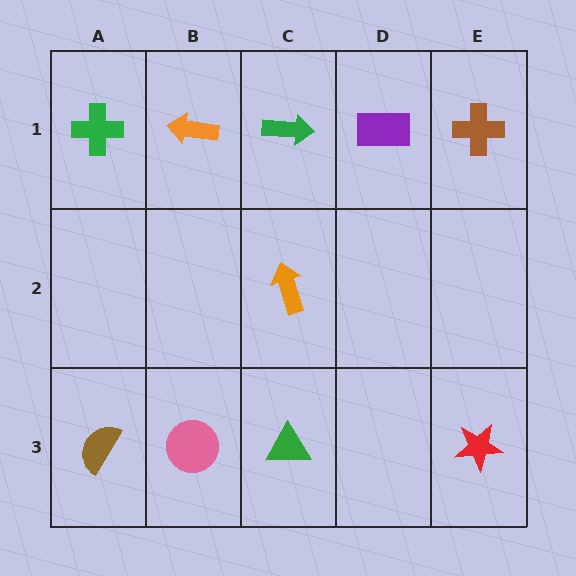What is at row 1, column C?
A green arrow.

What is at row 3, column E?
A red star.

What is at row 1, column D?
A purple rectangle.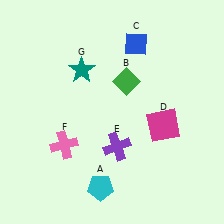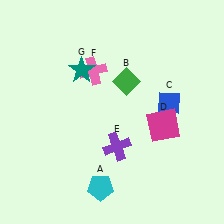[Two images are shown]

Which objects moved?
The objects that moved are: the blue diamond (C), the pink cross (F).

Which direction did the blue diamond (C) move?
The blue diamond (C) moved down.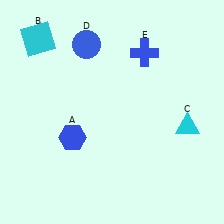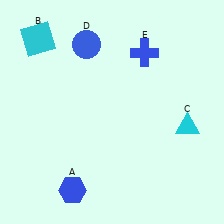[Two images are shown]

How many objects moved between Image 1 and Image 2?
1 object moved between the two images.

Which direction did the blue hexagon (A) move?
The blue hexagon (A) moved down.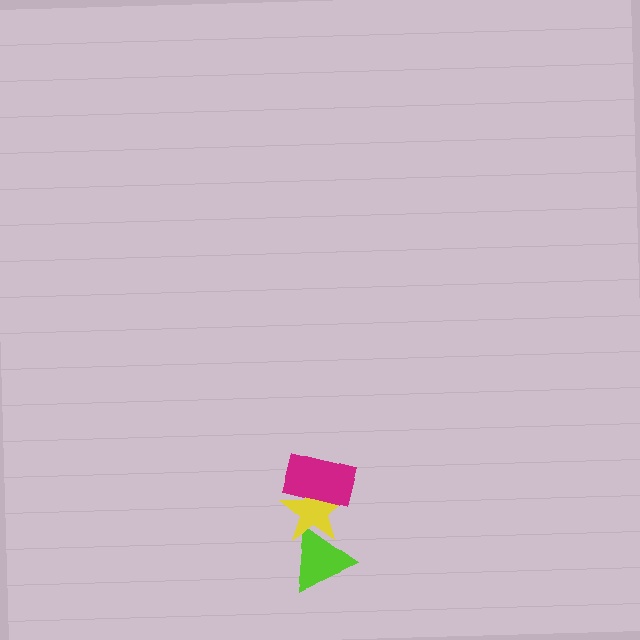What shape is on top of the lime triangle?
The yellow star is on top of the lime triangle.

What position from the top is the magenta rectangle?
The magenta rectangle is 1st from the top.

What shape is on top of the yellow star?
The magenta rectangle is on top of the yellow star.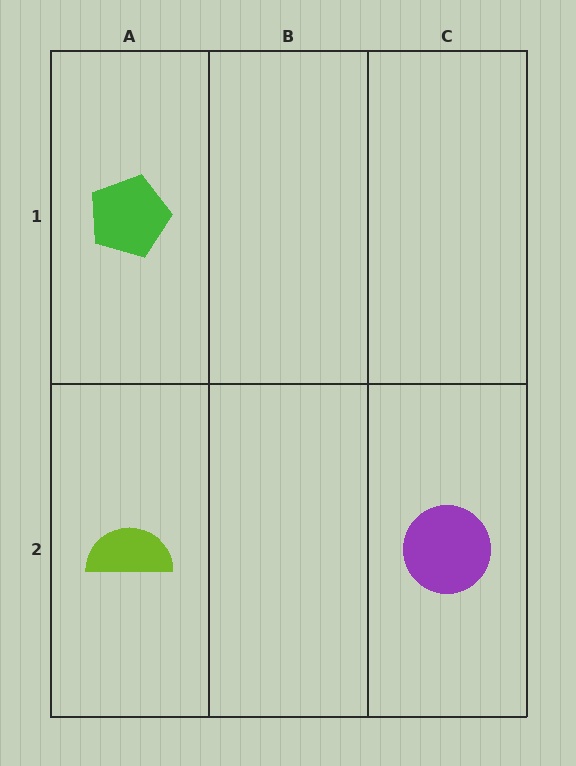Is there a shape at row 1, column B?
No, that cell is empty.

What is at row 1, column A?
A green pentagon.